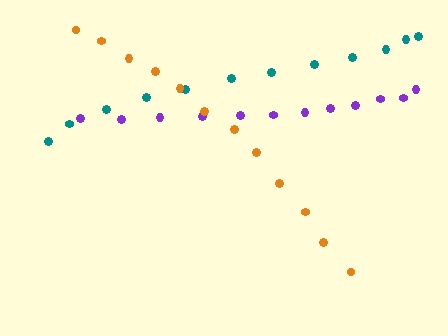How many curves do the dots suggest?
There are 3 distinct paths.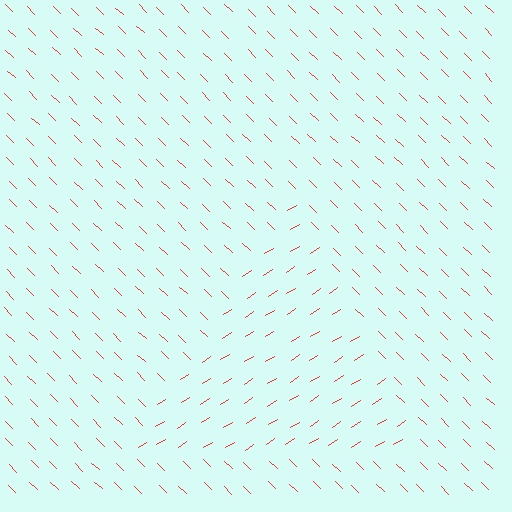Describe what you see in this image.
The image is filled with small red line segments. A triangle region in the image has lines oriented differently from the surrounding lines, creating a visible texture boundary.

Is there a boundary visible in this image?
Yes, there is a texture boundary formed by a change in line orientation.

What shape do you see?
I see a triangle.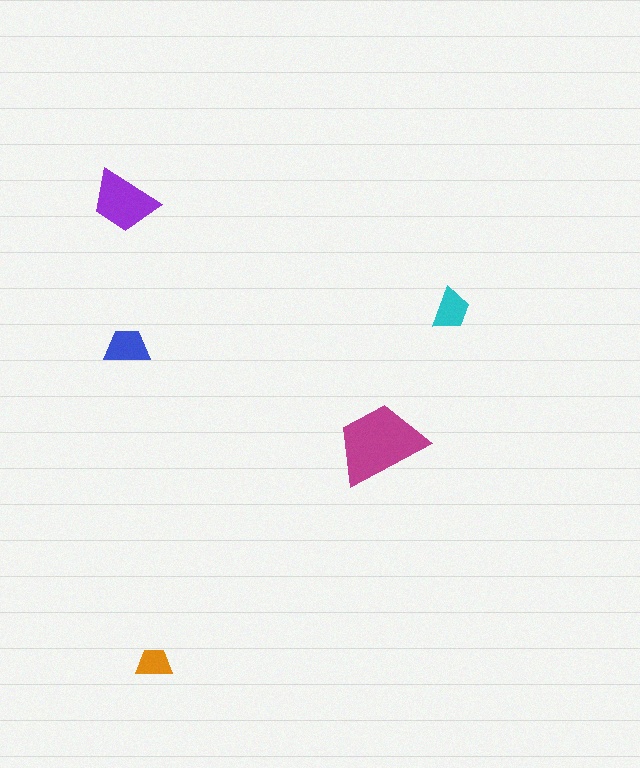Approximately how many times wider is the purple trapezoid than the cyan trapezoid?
About 1.5 times wider.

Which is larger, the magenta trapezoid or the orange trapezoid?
The magenta one.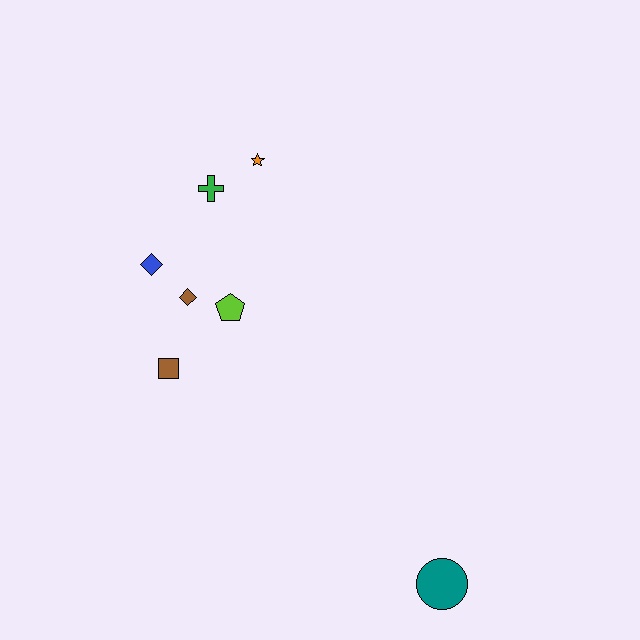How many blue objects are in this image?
There is 1 blue object.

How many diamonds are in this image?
There are 2 diamonds.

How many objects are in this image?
There are 7 objects.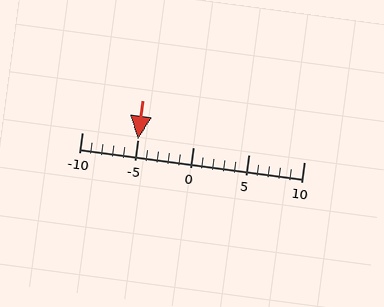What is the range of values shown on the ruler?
The ruler shows values from -10 to 10.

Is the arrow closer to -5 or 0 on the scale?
The arrow is closer to -5.